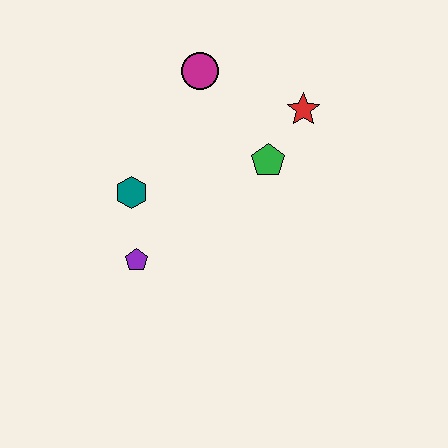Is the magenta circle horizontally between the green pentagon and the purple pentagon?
Yes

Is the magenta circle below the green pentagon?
No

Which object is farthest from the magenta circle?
The purple pentagon is farthest from the magenta circle.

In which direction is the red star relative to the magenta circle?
The red star is to the right of the magenta circle.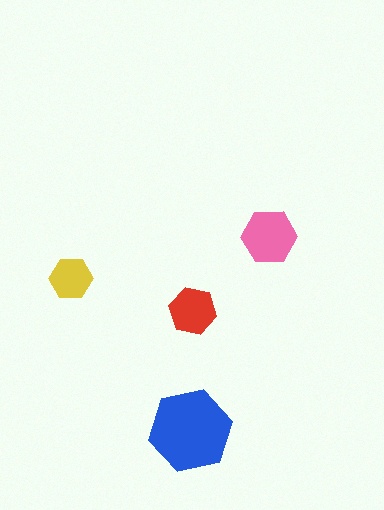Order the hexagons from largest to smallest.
the blue one, the pink one, the red one, the yellow one.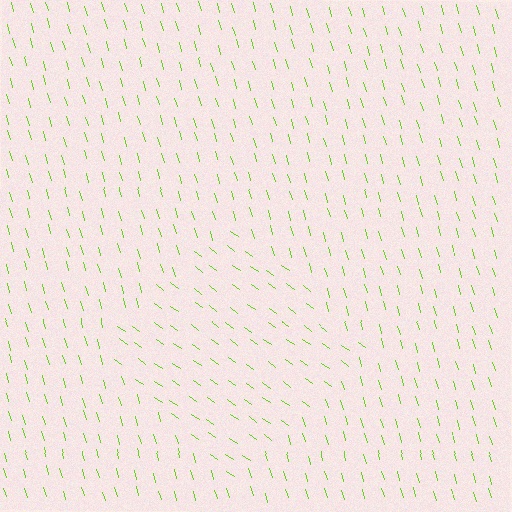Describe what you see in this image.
The image is filled with small lime line segments. A diamond region in the image has lines oriented differently from the surrounding lines, creating a visible texture boundary.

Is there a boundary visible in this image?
Yes, there is a texture boundary formed by a change in line orientation.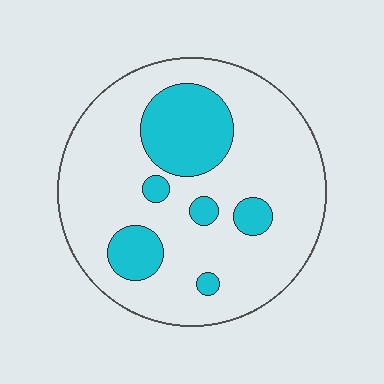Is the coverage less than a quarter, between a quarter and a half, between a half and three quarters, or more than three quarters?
Less than a quarter.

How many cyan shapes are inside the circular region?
6.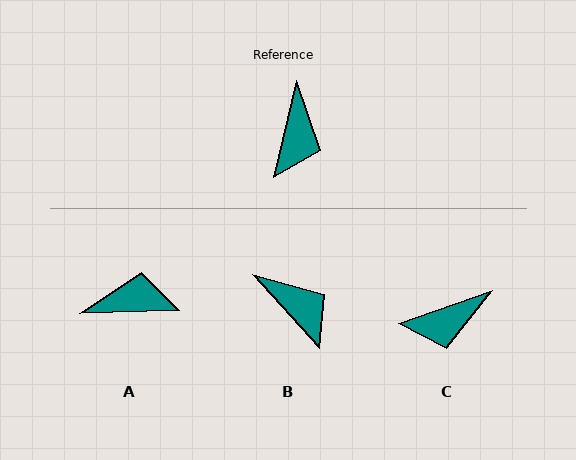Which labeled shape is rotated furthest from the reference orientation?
A, about 105 degrees away.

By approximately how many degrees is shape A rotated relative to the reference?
Approximately 105 degrees counter-clockwise.